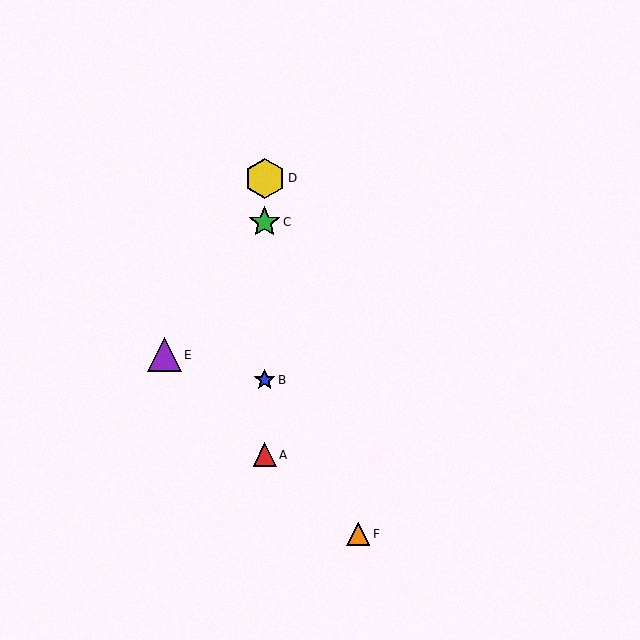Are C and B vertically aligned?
Yes, both are at x≈265.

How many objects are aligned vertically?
4 objects (A, B, C, D) are aligned vertically.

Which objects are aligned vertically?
Objects A, B, C, D are aligned vertically.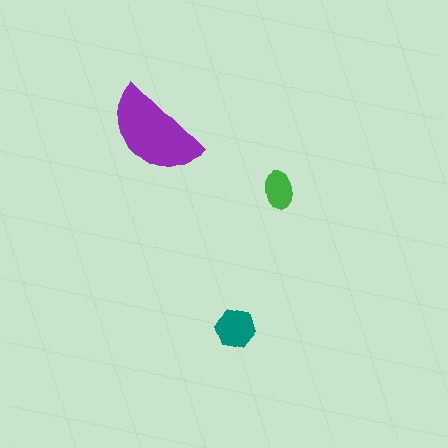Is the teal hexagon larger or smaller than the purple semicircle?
Smaller.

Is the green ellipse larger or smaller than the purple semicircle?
Smaller.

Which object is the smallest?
The green ellipse.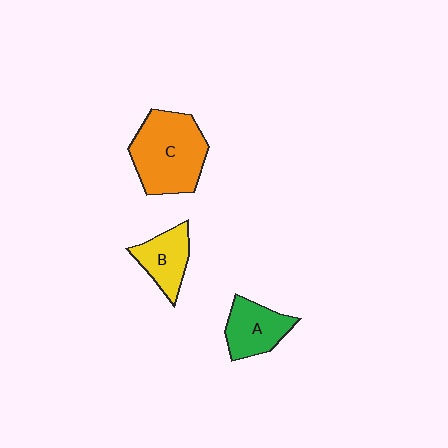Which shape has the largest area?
Shape C (orange).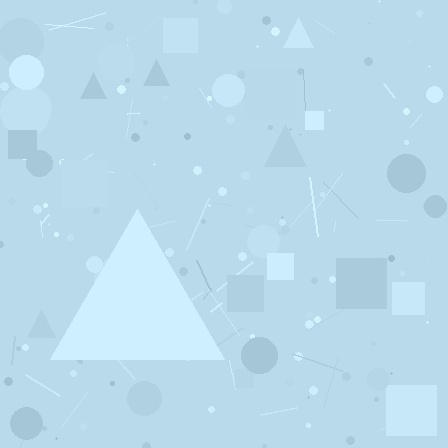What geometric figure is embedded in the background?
A triangle is embedded in the background.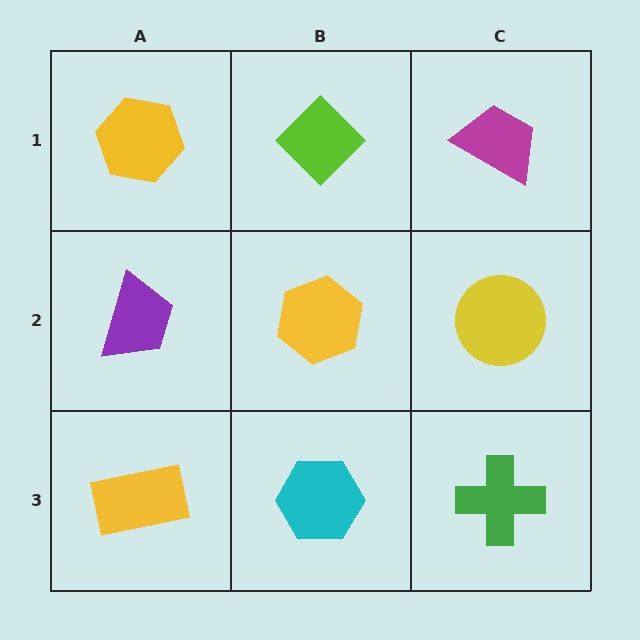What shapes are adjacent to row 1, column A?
A purple trapezoid (row 2, column A), a lime diamond (row 1, column B).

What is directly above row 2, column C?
A magenta trapezoid.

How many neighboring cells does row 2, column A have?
3.